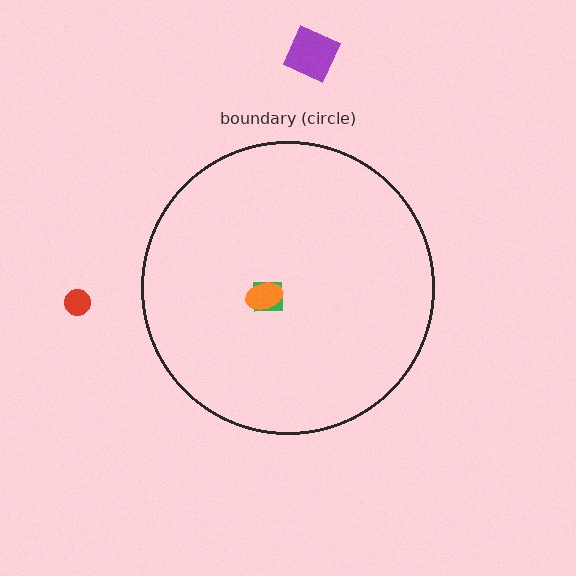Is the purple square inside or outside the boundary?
Outside.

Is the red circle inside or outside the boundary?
Outside.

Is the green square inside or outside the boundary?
Inside.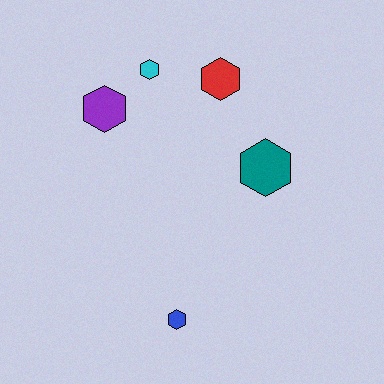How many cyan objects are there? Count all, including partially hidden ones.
There is 1 cyan object.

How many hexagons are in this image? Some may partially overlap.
There are 5 hexagons.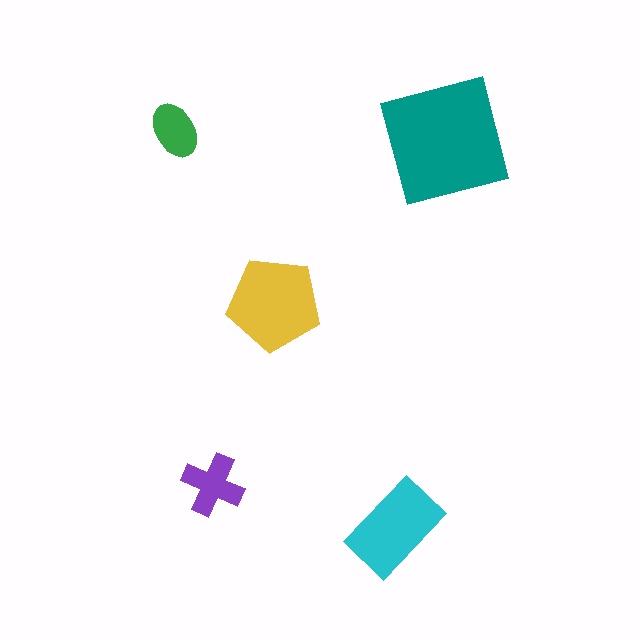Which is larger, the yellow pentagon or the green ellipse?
The yellow pentagon.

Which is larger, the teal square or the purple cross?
The teal square.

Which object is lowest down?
The cyan rectangle is bottommost.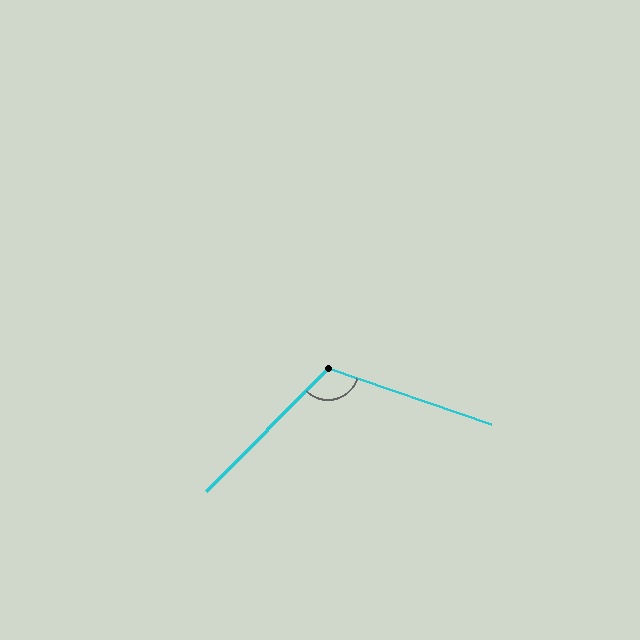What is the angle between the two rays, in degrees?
Approximately 116 degrees.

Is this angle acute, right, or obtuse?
It is obtuse.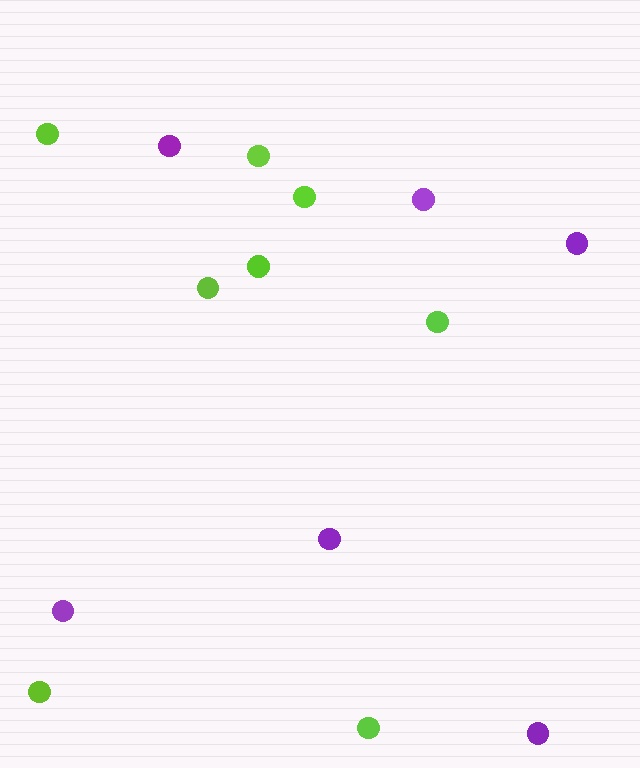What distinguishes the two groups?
There are 2 groups: one group of lime circles (8) and one group of purple circles (6).